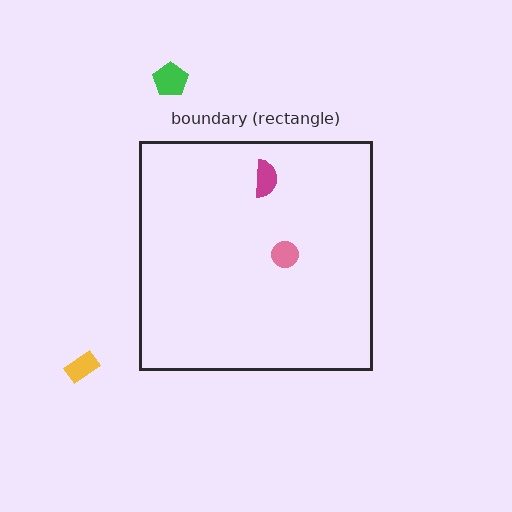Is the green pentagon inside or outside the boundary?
Outside.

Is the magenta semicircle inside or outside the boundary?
Inside.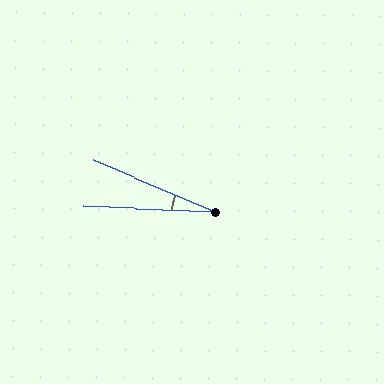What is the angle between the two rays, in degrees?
Approximately 21 degrees.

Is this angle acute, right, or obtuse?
It is acute.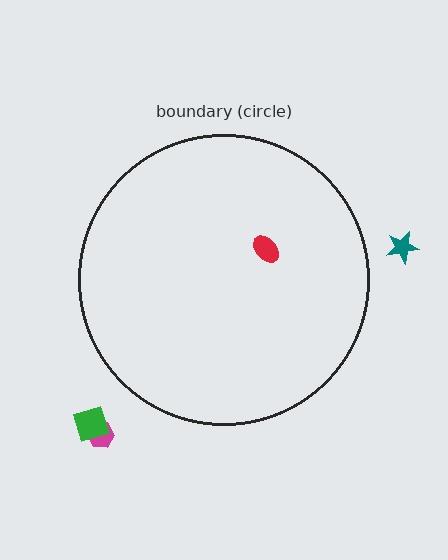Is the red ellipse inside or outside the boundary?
Inside.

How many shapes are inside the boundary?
1 inside, 3 outside.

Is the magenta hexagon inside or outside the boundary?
Outside.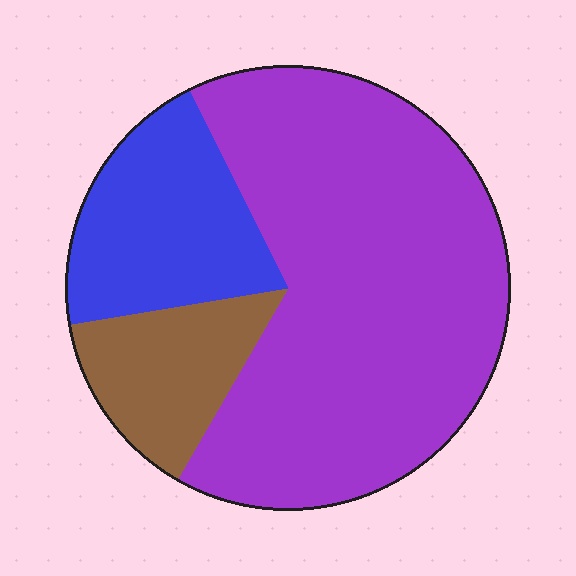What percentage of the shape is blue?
Blue takes up about one fifth (1/5) of the shape.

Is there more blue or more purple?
Purple.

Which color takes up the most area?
Purple, at roughly 65%.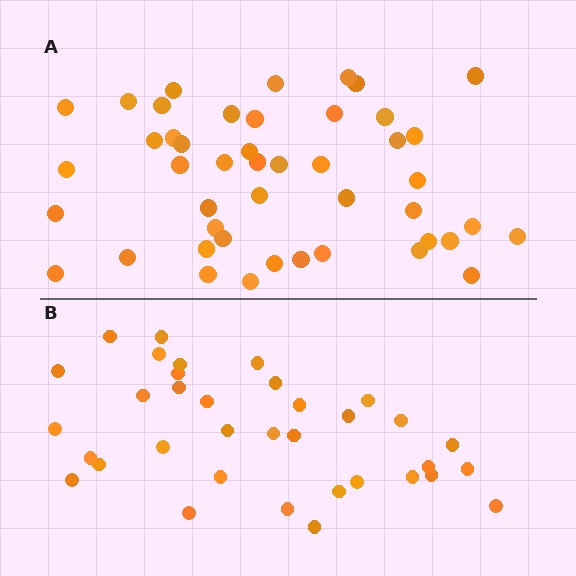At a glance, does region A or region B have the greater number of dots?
Region A (the top region) has more dots.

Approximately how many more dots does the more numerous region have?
Region A has roughly 12 or so more dots than region B.